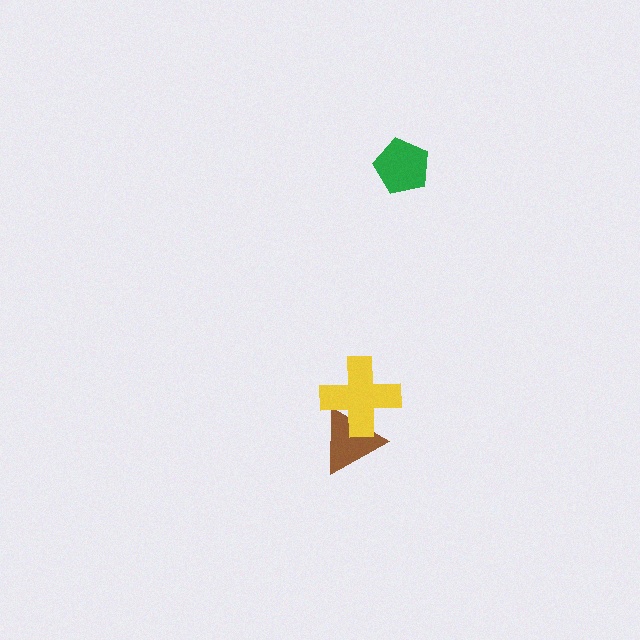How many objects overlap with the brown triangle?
1 object overlaps with the brown triangle.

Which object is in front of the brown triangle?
The yellow cross is in front of the brown triangle.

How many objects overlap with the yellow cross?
1 object overlaps with the yellow cross.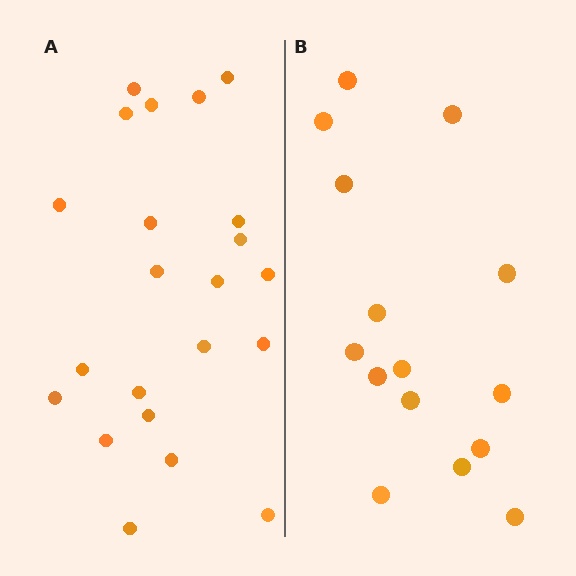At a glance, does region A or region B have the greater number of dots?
Region A (the left region) has more dots.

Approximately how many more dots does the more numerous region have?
Region A has roughly 8 or so more dots than region B.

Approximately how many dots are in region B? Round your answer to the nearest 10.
About 20 dots. (The exact count is 15, which rounds to 20.)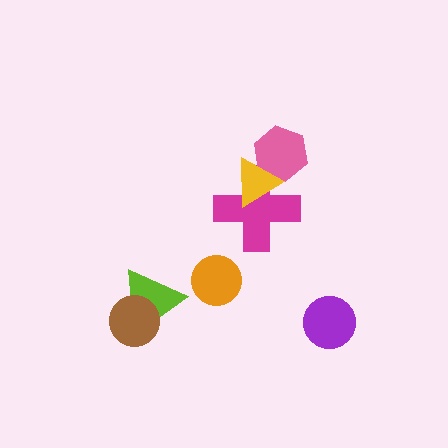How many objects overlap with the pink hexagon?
2 objects overlap with the pink hexagon.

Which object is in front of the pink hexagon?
The yellow triangle is in front of the pink hexagon.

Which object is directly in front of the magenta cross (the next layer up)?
The pink hexagon is directly in front of the magenta cross.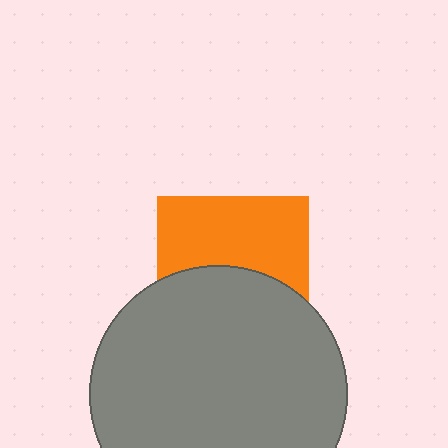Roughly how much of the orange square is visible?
About half of it is visible (roughly 51%).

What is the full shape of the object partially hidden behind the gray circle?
The partially hidden object is an orange square.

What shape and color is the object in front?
The object in front is a gray circle.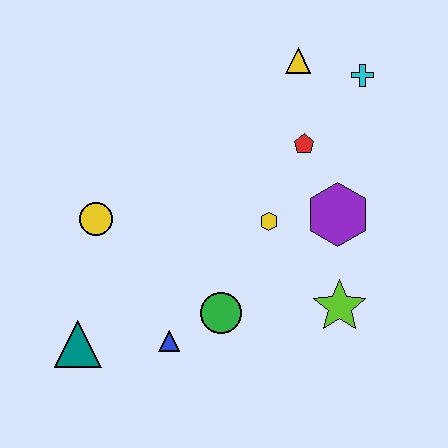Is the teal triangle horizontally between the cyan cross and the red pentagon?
No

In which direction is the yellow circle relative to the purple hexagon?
The yellow circle is to the left of the purple hexagon.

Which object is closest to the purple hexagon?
The yellow hexagon is closest to the purple hexagon.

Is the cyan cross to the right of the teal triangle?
Yes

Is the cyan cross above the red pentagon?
Yes